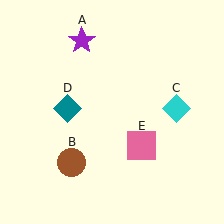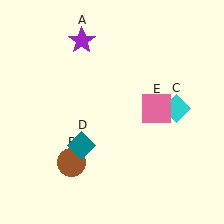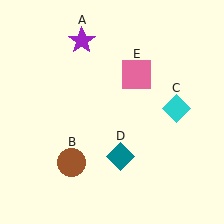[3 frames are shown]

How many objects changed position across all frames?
2 objects changed position: teal diamond (object D), pink square (object E).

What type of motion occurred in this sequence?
The teal diamond (object D), pink square (object E) rotated counterclockwise around the center of the scene.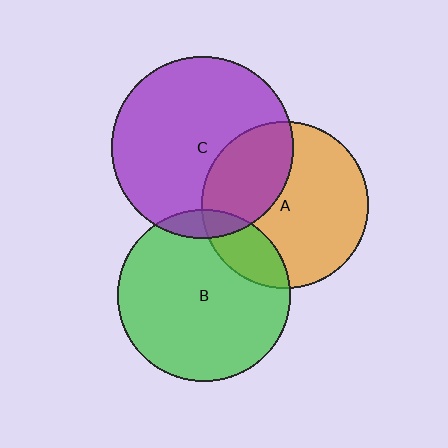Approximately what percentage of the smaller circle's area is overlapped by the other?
Approximately 10%.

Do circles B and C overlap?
Yes.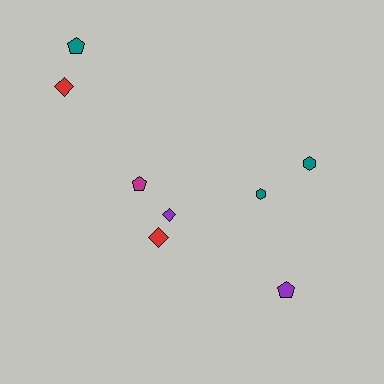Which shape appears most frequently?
Pentagon, with 3 objects.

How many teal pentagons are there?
There is 1 teal pentagon.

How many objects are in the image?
There are 8 objects.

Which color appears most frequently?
Teal, with 3 objects.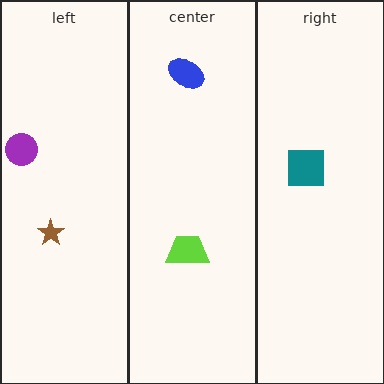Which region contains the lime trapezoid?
The center region.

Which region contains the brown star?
The left region.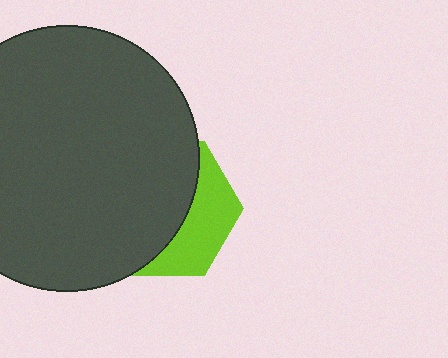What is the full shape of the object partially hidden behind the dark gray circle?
The partially hidden object is a lime hexagon.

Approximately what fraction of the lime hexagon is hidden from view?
Roughly 64% of the lime hexagon is hidden behind the dark gray circle.